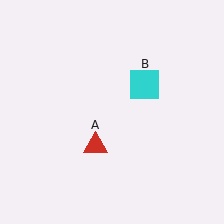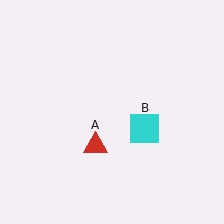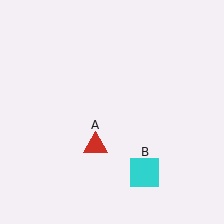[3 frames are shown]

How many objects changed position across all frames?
1 object changed position: cyan square (object B).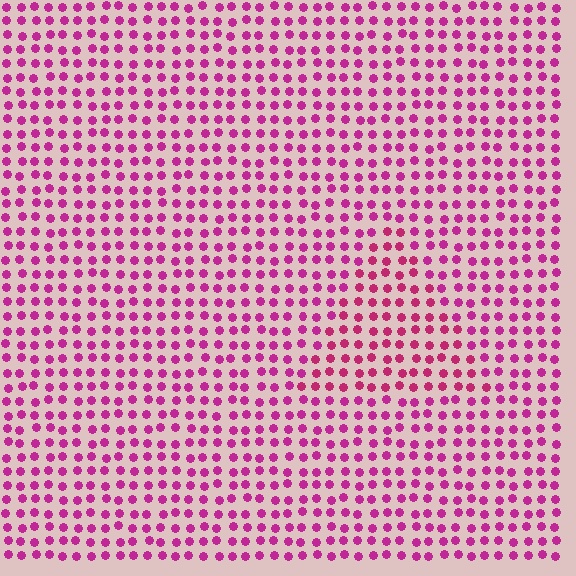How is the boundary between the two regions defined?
The boundary is defined purely by a slight shift in hue (about 15 degrees). Spacing, size, and orientation are identical on both sides.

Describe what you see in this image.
The image is filled with small magenta elements in a uniform arrangement. A triangle-shaped region is visible where the elements are tinted to a slightly different hue, forming a subtle color boundary.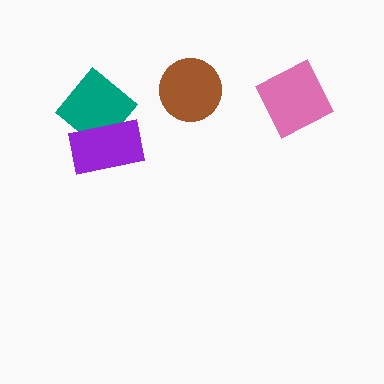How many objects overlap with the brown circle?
0 objects overlap with the brown circle.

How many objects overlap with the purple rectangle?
1 object overlaps with the purple rectangle.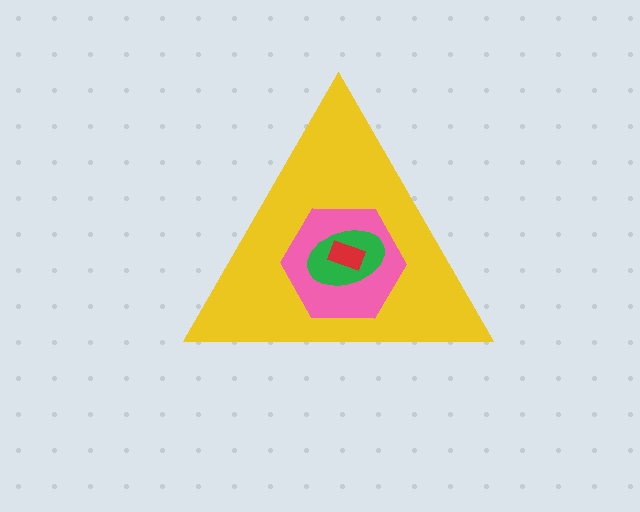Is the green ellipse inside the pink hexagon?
Yes.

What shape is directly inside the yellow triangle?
The pink hexagon.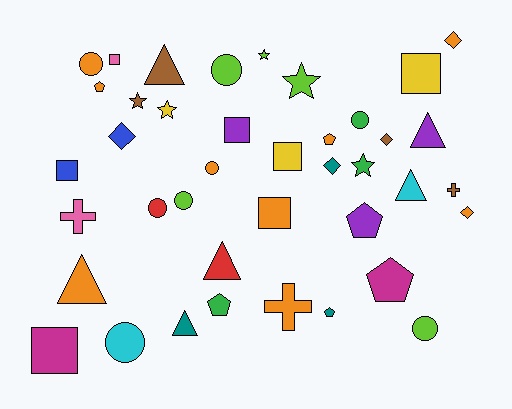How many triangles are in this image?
There are 6 triangles.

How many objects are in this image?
There are 40 objects.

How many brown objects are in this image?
There are 4 brown objects.